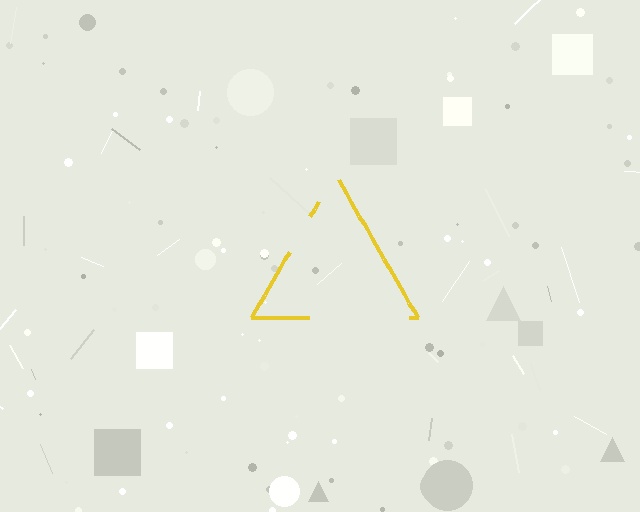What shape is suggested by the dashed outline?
The dashed outline suggests a triangle.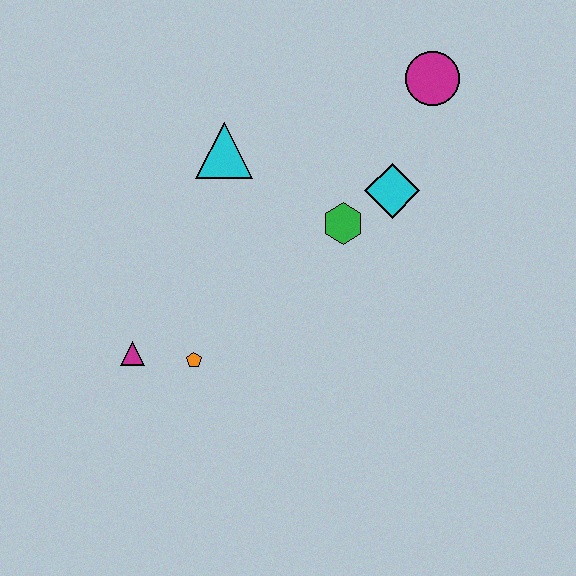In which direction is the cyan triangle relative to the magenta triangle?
The cyan triangle is above the magenta triangle.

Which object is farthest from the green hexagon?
The magenta triangle is farthest from the green hexagon.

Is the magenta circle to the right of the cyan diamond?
Yes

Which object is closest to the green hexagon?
The cyan diamond is closest to the green hexagon.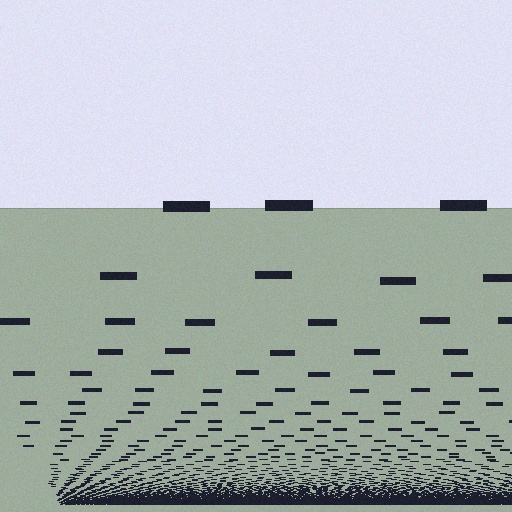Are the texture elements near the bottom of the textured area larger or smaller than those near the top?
Smaller. The gradient is inverted — elements near the bottom are smaller and denser.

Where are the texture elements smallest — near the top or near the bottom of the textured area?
Near the bottom.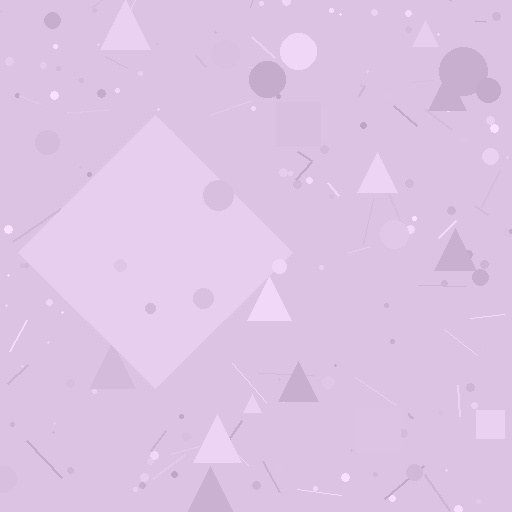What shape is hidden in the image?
A diamond is hidden in the image.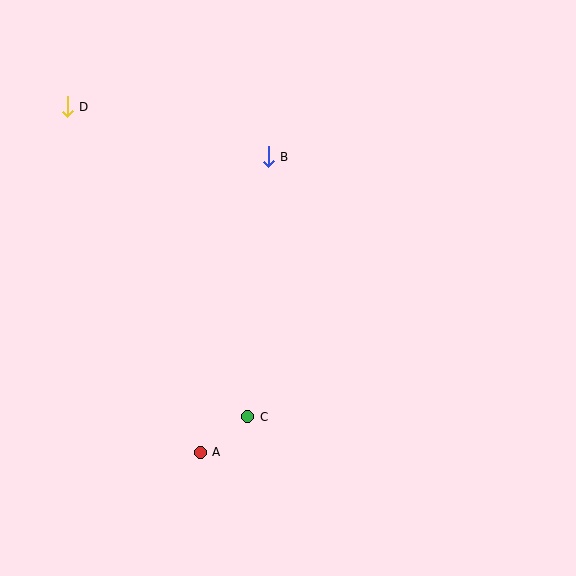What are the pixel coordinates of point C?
Point C is at (248, 417).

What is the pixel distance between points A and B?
The distance between A and B is 303 pixels.